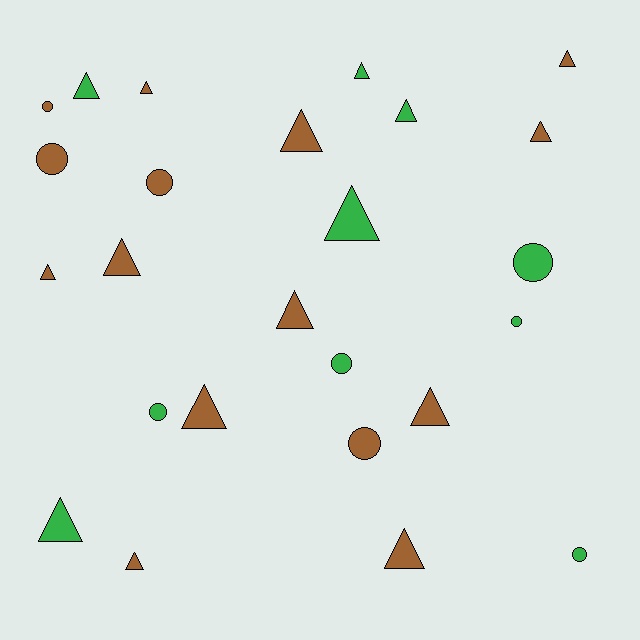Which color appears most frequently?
Brown, with 15 objects.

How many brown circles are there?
There are 4 brown circles.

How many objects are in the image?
There are 25 objects.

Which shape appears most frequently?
Triangle, with 16 objects.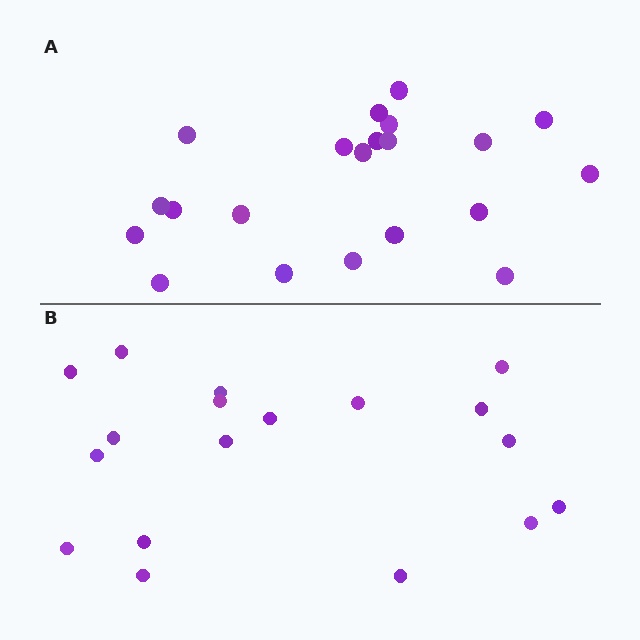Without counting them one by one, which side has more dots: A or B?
Region A (the top region) has more dots.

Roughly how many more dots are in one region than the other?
Region A has just a few more — roughly 2 or 3 more dots than region B.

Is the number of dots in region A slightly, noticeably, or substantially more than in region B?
Region A has only slightly more — the two regions are fairly close. The ratio is roughly 1.2 to 1.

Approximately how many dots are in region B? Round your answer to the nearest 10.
About 20 dots. (The exact count is 18, which rounds to 20.)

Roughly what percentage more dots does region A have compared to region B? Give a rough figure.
About 15% more.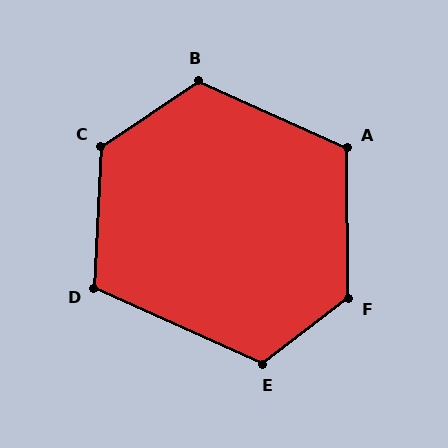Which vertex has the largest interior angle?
C, at approximately 127 degrees.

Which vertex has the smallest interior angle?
D, at approximately 111 degrees.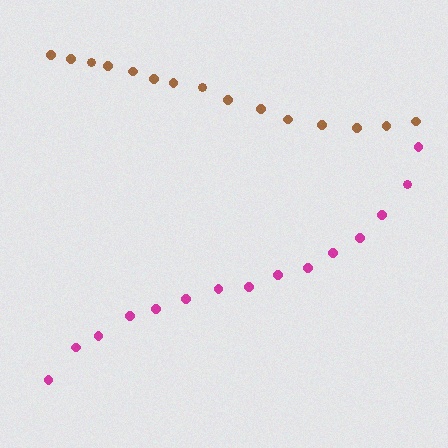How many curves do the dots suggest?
There are 2 distinct paths.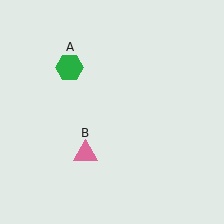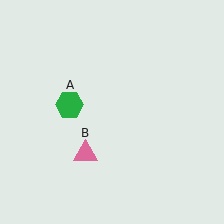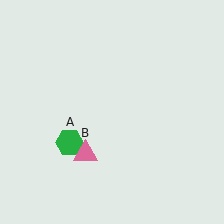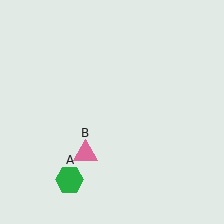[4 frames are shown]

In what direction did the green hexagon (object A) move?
The green hexagon (object A) moved down.